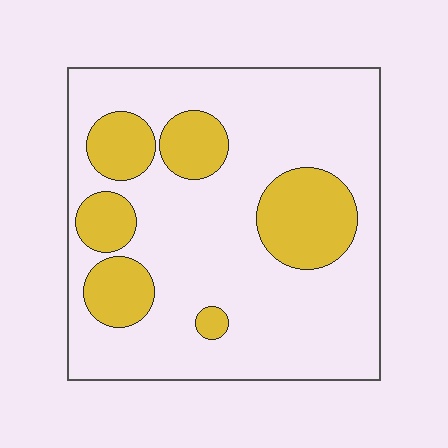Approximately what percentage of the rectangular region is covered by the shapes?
Approximately 25%.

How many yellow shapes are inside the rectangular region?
6.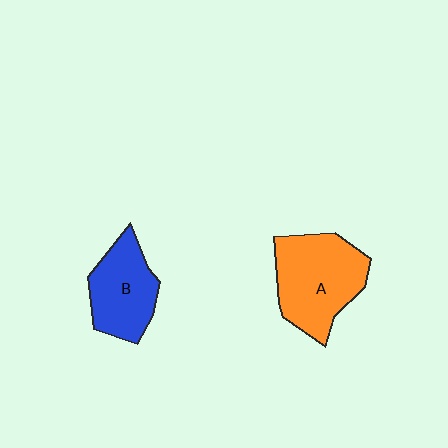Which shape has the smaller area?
Shape B (blue).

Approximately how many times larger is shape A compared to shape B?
Approximately 1.3 times.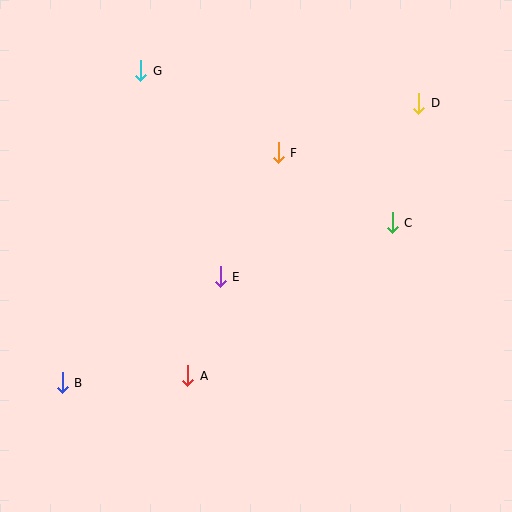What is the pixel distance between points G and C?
The distance between G and C is 294 pixels.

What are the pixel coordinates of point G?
Point G is at (141, 71).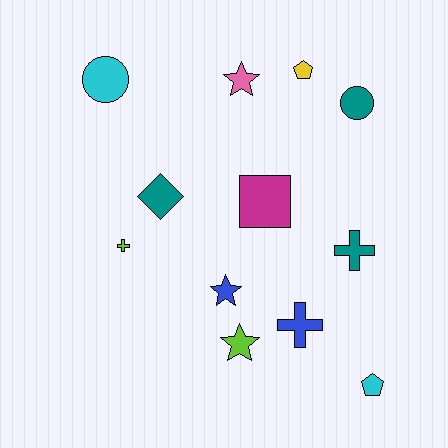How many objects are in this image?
There are 12 objects.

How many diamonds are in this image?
There is 1 diamond.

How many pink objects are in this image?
There is 1 pink object.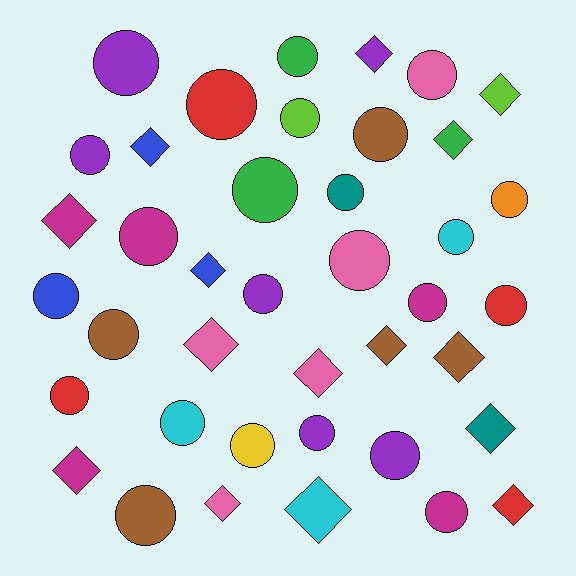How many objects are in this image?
There are 40 objects.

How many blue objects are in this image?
There are 3 blue objects.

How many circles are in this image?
There are 25 circles.